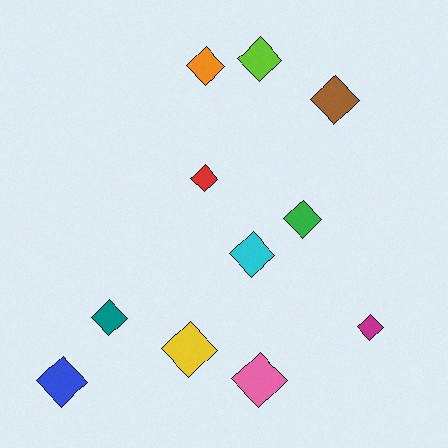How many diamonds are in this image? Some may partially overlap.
There are 11 diamonds.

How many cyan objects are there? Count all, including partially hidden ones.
There is 1 cyan object.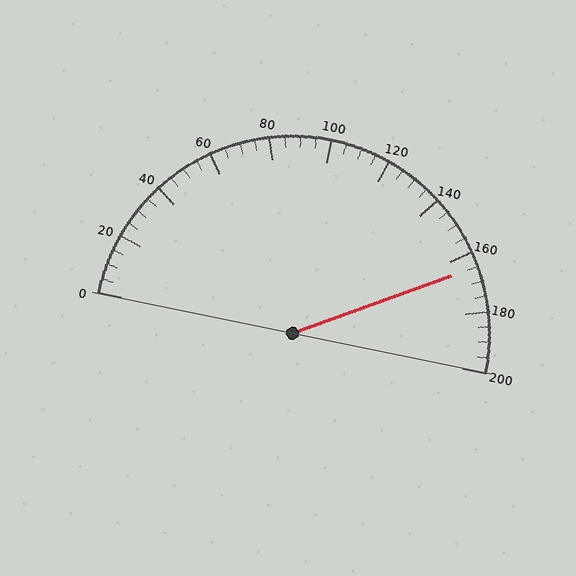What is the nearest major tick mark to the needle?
The nearest major tick mark is 160.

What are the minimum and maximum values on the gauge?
The gauge ranges from 0 to 200.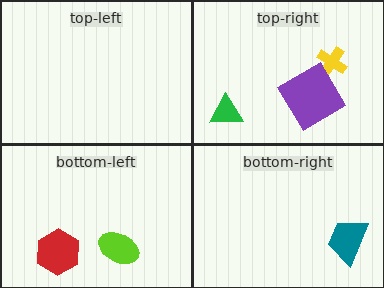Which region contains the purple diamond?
The top-right region.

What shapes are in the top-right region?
The yellow cross, the purple diamond, the green triangle.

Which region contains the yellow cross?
The top-right region.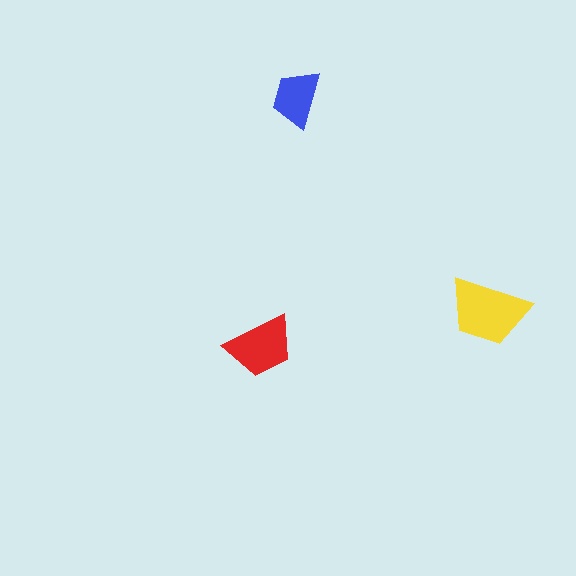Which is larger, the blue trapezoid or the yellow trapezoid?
The yellow one.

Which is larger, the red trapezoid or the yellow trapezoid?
The yellow one.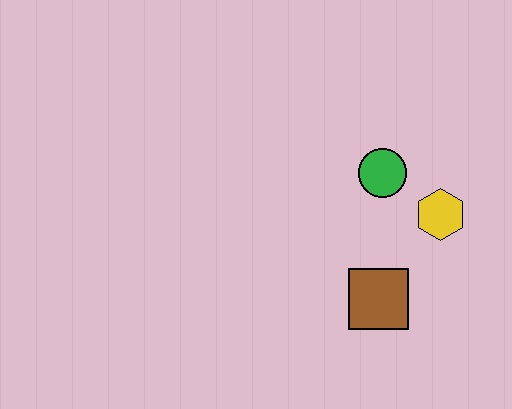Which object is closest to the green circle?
The yellow hexagon is closest to the green circle.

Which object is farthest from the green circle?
The brown square is farthest from the green circle.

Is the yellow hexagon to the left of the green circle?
No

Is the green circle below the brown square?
No